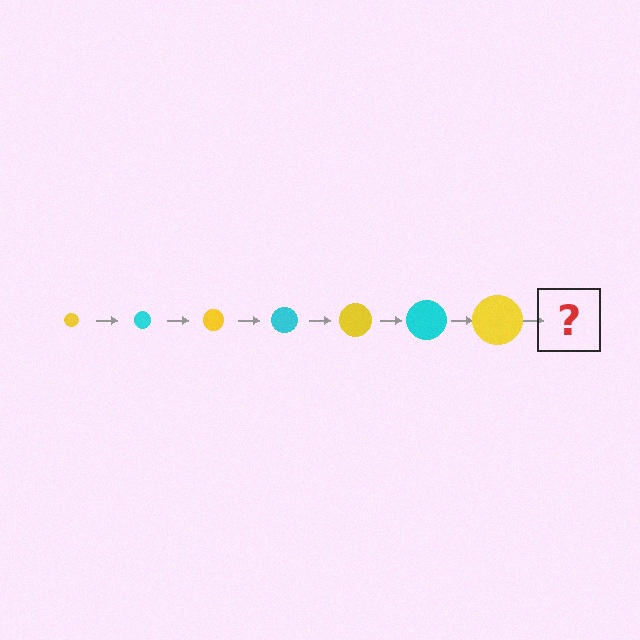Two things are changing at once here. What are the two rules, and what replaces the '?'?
The two rules are that the circle grows larger each step and the color cycles through yellow and cyan. The '?' should be a cyan circle, larger than the previous one.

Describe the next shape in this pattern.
It should be a cyan circle, larger than the previous one.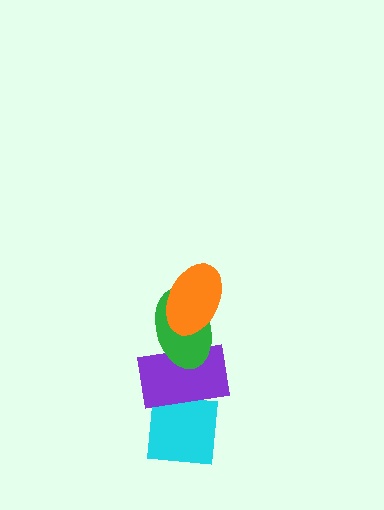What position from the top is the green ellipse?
The green ellipse is 2nd from the top.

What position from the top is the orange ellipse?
The orange ellipse is 1st from the top.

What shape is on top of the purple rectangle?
The green ellipse is on top of the purple rectangle.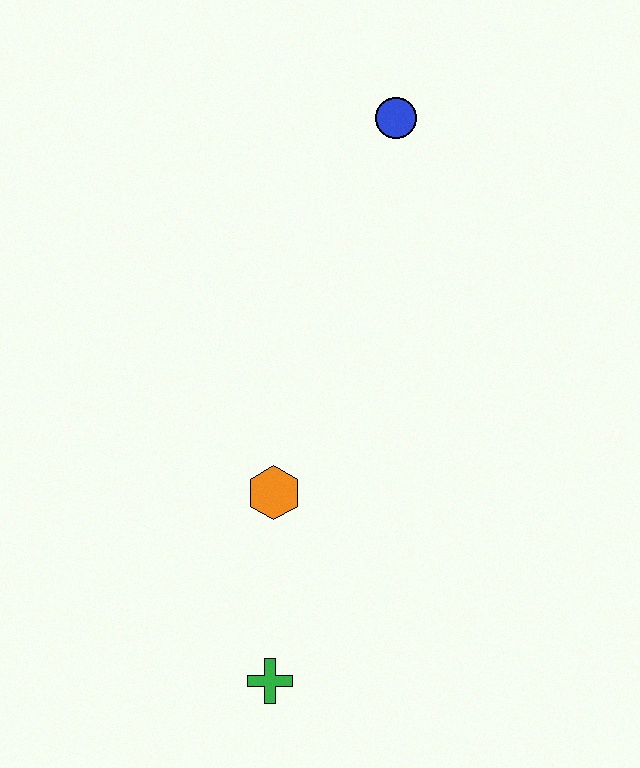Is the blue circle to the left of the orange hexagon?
No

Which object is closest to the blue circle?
The orange hexagon is closest to the blue circle.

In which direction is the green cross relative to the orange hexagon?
The green cross is below the orange hexagon.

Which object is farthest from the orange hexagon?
The blue circle is farthest from the orange hexagon.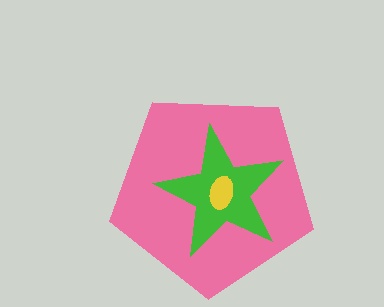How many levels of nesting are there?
3.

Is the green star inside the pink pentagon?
Yes.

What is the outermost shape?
The pink pentagon.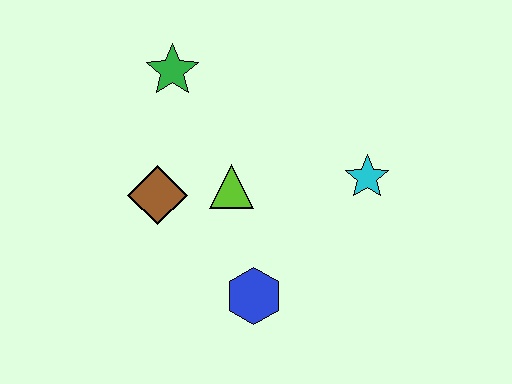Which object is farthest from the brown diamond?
The cyan star is farthest from the brown diamond.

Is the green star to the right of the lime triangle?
No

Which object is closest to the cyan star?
The lime triangle is closest to the cyan star.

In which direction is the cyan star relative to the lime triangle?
The cyan star is to the right of the lime triangle.